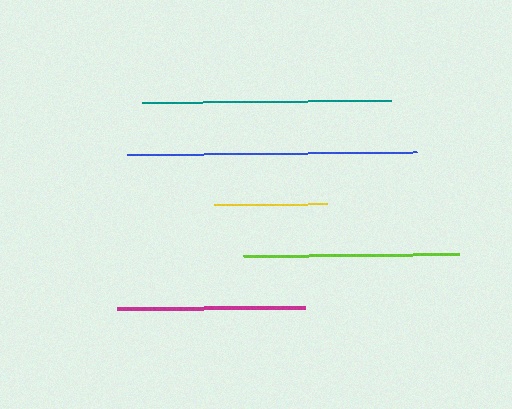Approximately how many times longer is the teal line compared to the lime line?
The teal line is approximately 1.2 times the length of the lime line.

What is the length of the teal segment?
The teal segment is approximately 249 pixels long.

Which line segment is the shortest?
The yellow line is the shortest at approximately 113 pixels.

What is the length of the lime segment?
The lime segment is approximately 216 pixels long.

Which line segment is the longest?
The blue line is the longest at approximately 291 pixels.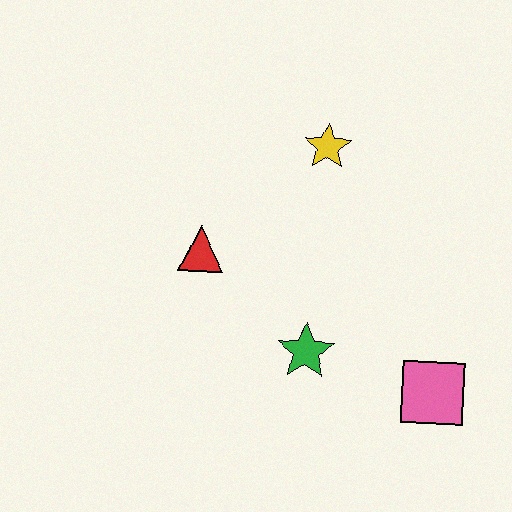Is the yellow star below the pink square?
No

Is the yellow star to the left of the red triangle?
No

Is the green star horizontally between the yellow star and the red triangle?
Yes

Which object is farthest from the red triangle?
The pink square is farthest from the red triangle.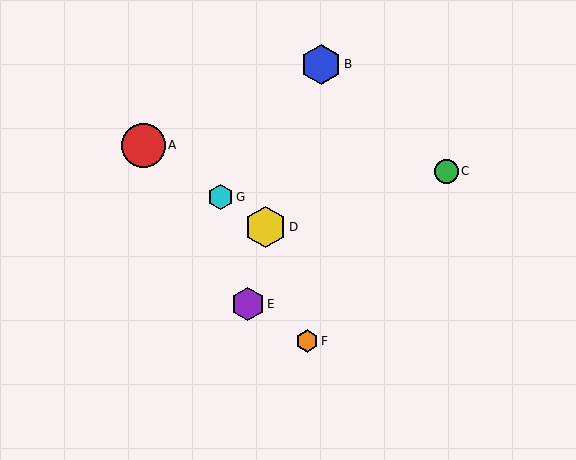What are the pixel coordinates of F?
Object F is at (307, 341).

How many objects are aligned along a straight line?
3 objects (A, D, G) are aligned along a straight line.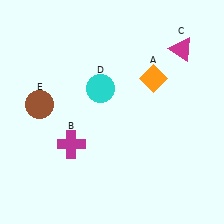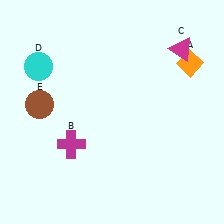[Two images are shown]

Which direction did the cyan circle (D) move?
The cyan circle (D) moved left.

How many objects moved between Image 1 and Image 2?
2 objects moved between the two images.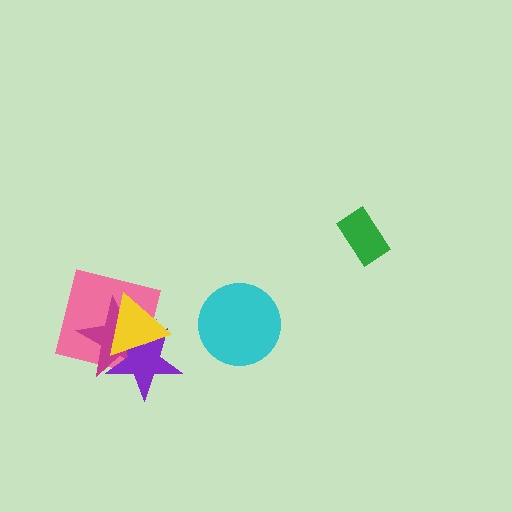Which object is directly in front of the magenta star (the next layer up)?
The purple star is directly in front of the magenta star.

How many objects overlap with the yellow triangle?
3 objects overlap with the yellow triangle.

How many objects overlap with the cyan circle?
0 objects overlap with the cyan circle.